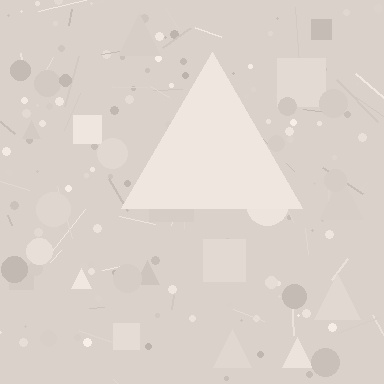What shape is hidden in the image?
A triangle is hidden in the image.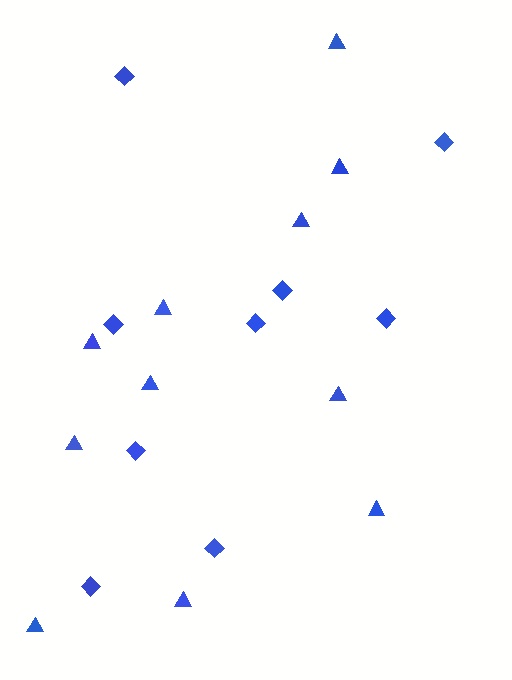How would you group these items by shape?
There are 2 groups: one group of triangles (11) and one group of diamonds (9).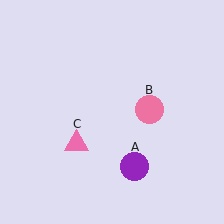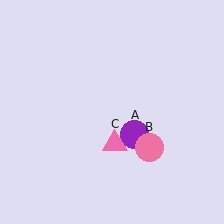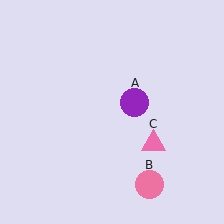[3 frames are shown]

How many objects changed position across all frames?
3 objects changed position: purple circle (object A), pink circle (object B), pink triangle (object C).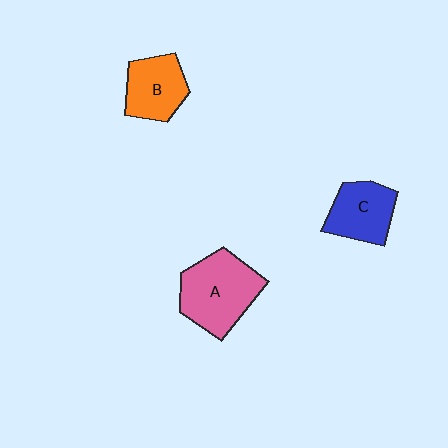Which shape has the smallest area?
Shape B (orange).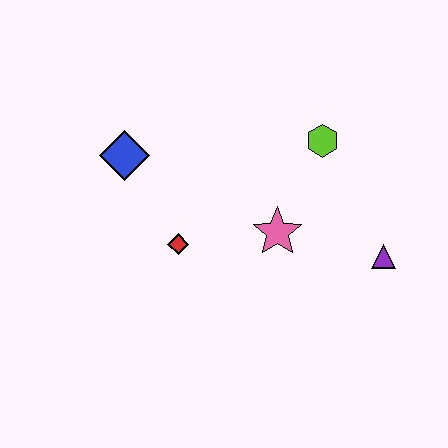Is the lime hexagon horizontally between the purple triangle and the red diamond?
Yes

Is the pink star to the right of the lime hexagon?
No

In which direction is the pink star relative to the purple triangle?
The pink star is to the left of the purple triangle.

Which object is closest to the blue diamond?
The red diamond is closest to the blue diamond.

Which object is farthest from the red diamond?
The purple triangle is farthest from the red diamond.